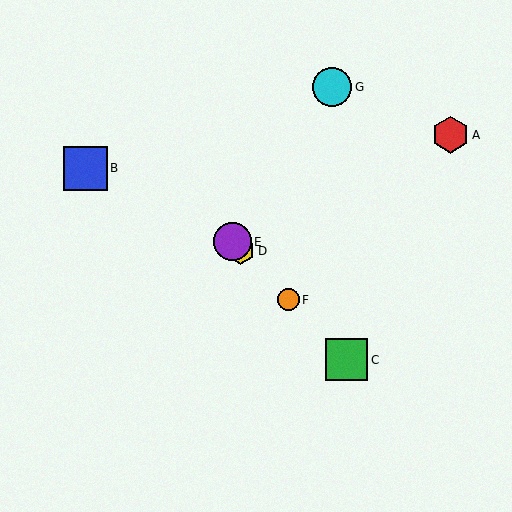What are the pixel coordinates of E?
Object E is at (232, 242).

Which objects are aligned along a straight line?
Objects C, D, E, F are aligned along a straight line.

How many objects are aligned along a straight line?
4 objects (C, D, E, F) are aligned along a straight line.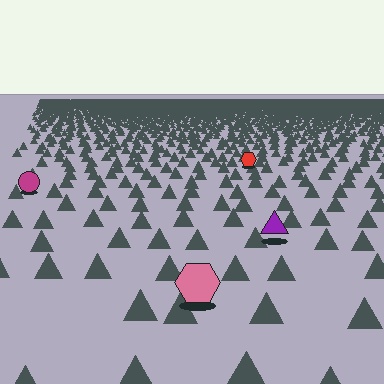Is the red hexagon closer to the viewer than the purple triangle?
No. The purple triangle is closer — you can tell from the texture gradient: the ground texture is coarser near it.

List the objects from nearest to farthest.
From nearest to farthest: the pink hexagon, the purple triangle, the magenta circle, the red hexagon.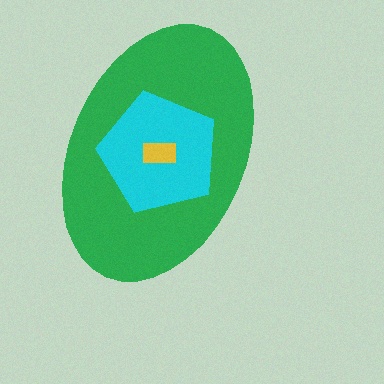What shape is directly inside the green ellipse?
The cyan pentagon.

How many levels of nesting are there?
3.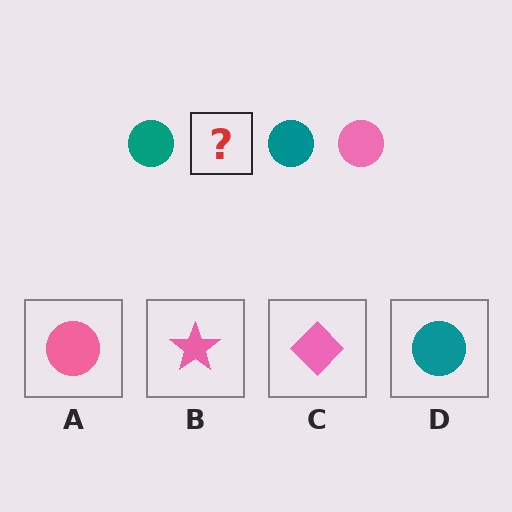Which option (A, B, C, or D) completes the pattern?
A.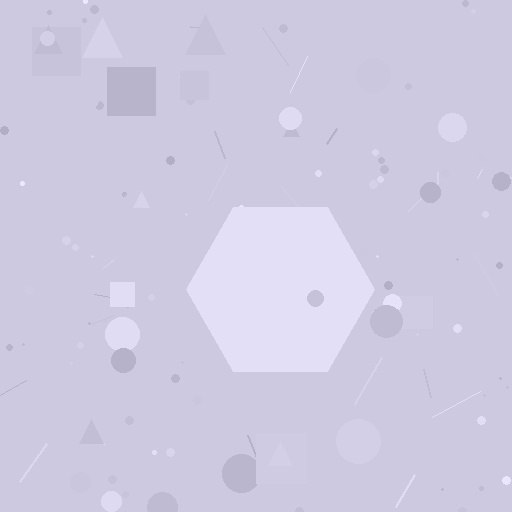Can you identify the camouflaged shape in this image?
The camouflaged shape is a hexagon.